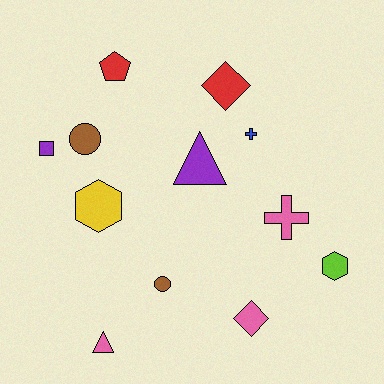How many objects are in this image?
There are 12 objects.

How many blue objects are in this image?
There is 1 blue object.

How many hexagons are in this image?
There are 2 hexagons.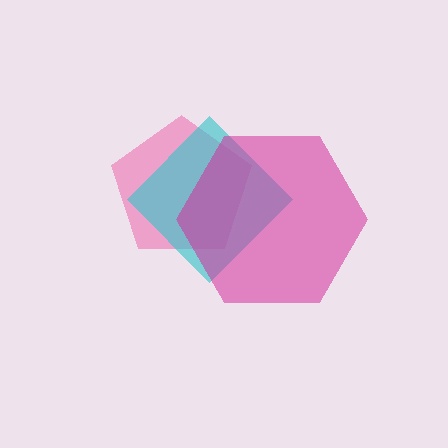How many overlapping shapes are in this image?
There are 3 overlapping shapes in the image.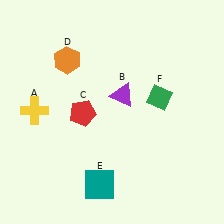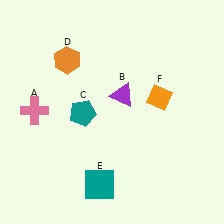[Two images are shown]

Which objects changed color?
A changed from yellow to pink. C changed from red to teal. F changed from green to orange.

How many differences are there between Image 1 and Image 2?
There are 3 differences between the two images.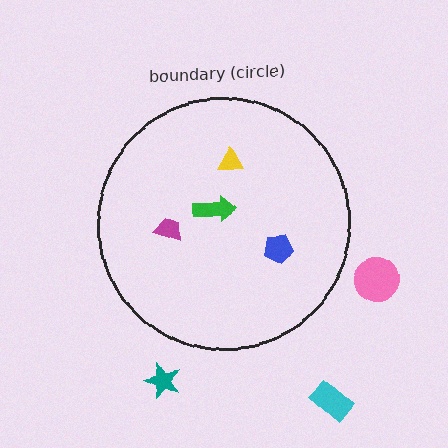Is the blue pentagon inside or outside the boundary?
Inside.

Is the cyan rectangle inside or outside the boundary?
Outside.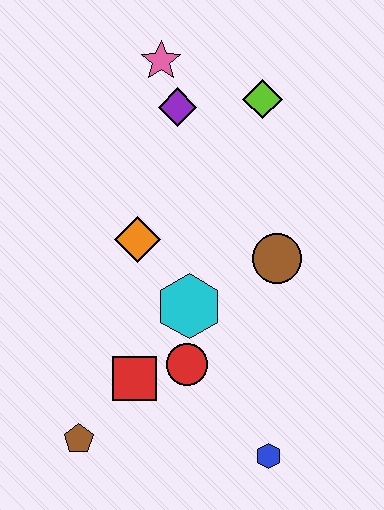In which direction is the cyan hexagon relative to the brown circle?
The cyan hexagon is to the left of the brown circle.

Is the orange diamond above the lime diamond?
No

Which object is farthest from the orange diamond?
The blue hexagon is farthest from the orange diamond.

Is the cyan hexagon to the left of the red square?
No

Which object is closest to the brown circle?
The cyan hexagon is closest to the brown circle.